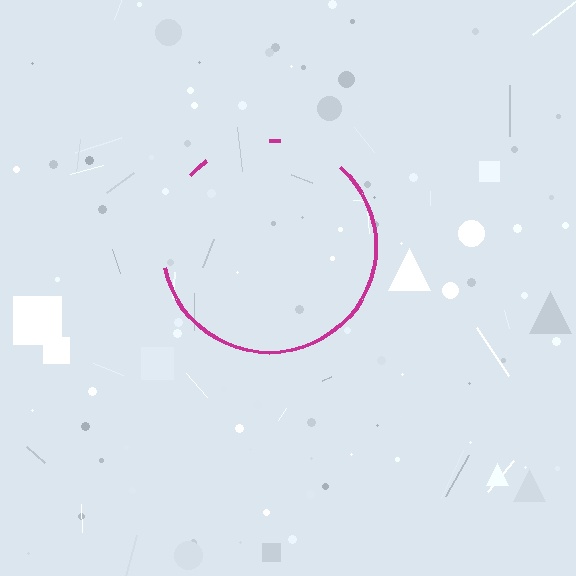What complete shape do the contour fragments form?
The contour fragments form a circle.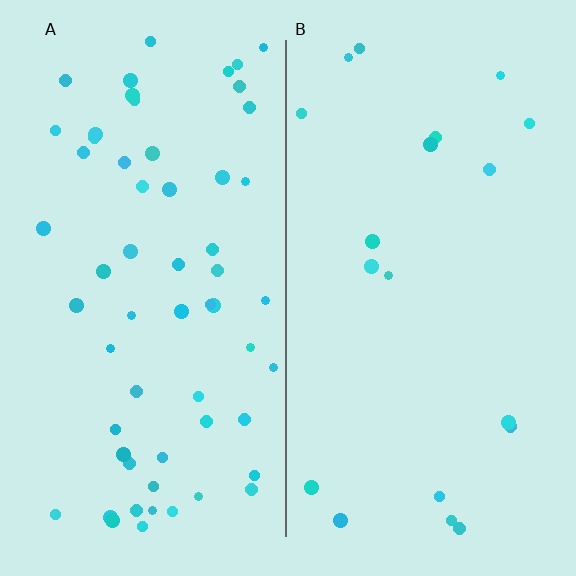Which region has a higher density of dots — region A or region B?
A (the left).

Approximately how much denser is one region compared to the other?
Approximately 3.1× — region A over region B.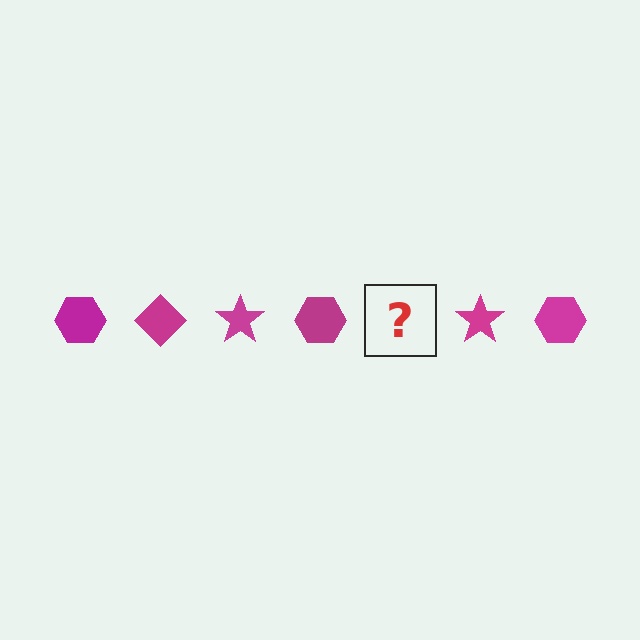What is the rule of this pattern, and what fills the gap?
The rule is that the pattern cycles through hexagon, diamond, star shapes in magenta. The gap should be filled with a magenta diamond.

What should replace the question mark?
The question mark should be replaced with a magenta diamond.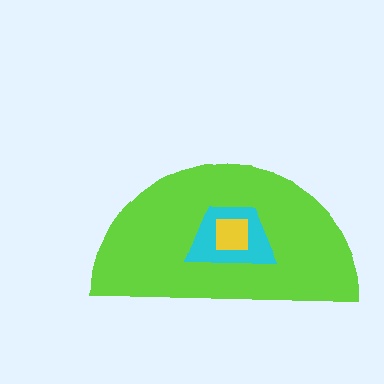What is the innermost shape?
The yellow square.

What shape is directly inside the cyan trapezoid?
The yellow square.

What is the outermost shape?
The lime semicircle.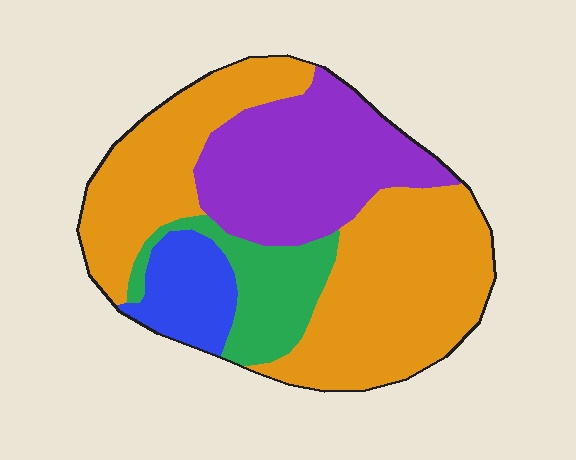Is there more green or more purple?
Purple.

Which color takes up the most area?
Orange, at roughly 50%.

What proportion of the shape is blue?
Blue takes up about one tenth (1/10) of the shape.